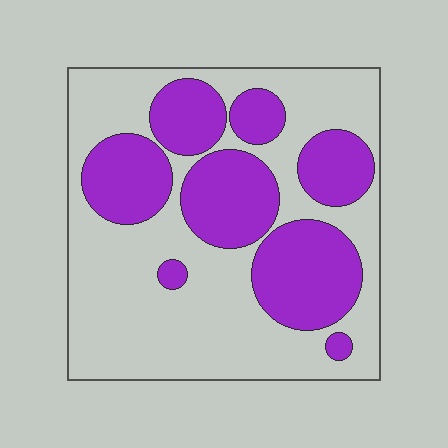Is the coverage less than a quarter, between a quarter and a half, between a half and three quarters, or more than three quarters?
Between a quarter and a half.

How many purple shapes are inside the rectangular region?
8.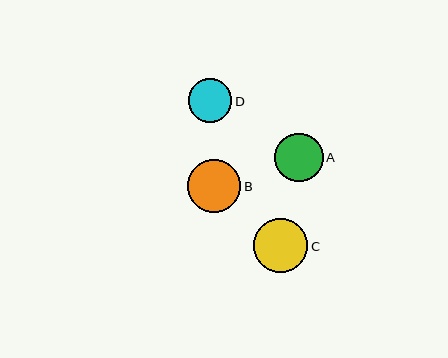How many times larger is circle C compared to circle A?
Circle C is approximately 1.1 times the size of circle A.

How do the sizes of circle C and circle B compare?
Circle C and circle B are approximately the same size.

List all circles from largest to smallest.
From largest to smallest: C, B, A, D.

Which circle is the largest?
Circle C is the largest with a size of approximately 54 pixels.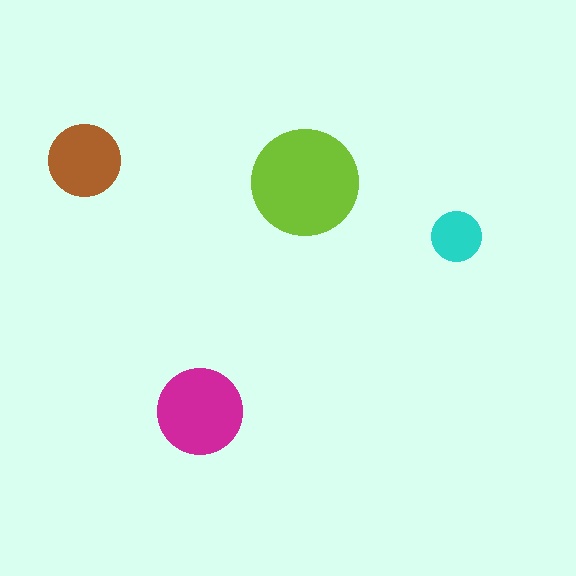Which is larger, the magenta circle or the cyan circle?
The magenta one.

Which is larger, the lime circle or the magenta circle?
The lime one.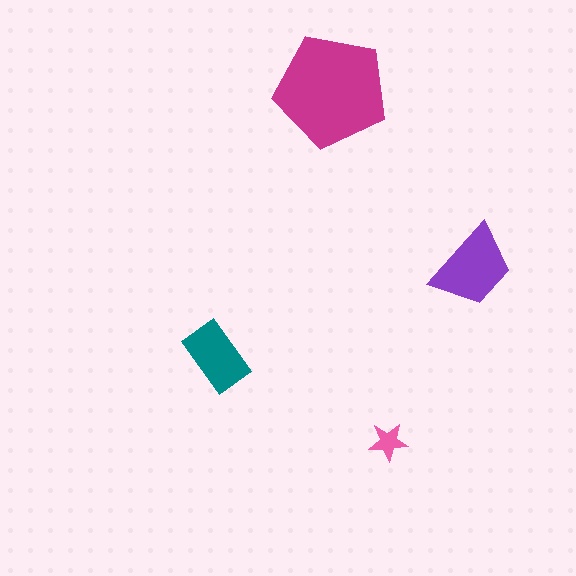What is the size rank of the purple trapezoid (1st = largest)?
2nd.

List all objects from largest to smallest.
The magenta pentagon, the purple trapezoid, the teal rectangle, the pink star.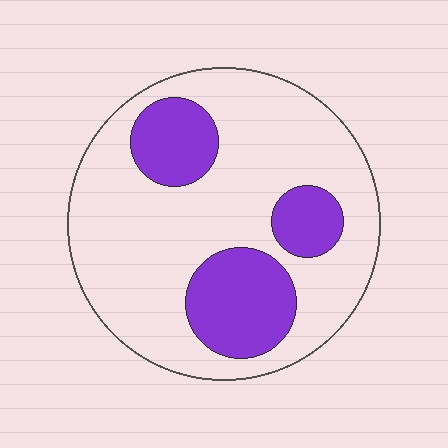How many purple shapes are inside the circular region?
3.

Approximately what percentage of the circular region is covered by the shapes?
Approximately 25%.